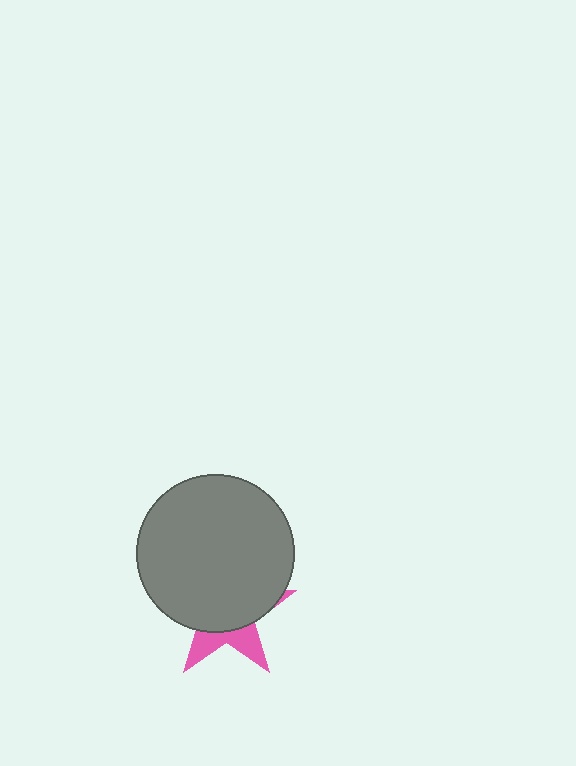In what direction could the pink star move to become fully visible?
The pink star could move down. That would shift it out from behind the gray circle entirely.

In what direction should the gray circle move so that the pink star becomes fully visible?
The gray circle should move up. That is the shortest direction to clear the overlap and leave the pink star fully visible.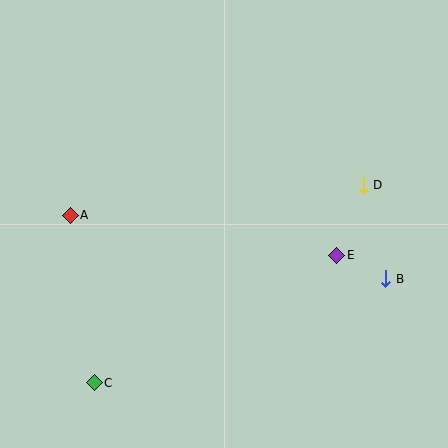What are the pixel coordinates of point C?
Point C is at (94, 383).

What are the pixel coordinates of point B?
Point B is at (386, 279).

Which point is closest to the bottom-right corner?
Point B is closest to the bottom-right corner.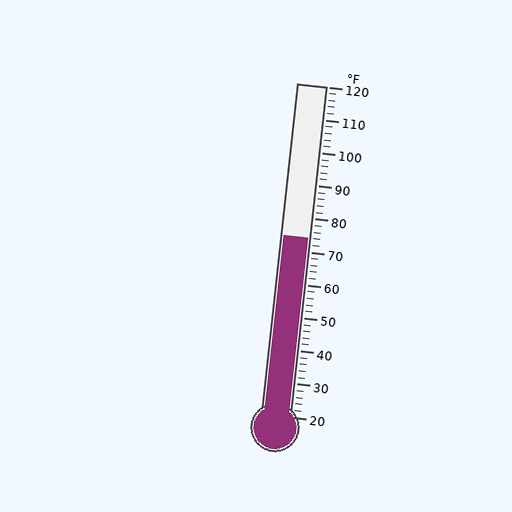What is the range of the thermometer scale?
The thermometer scale ranges from 20°F to 120°F.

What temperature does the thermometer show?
The thermometer shows approximately 74°F.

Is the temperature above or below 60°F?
The temperature is above 60°F.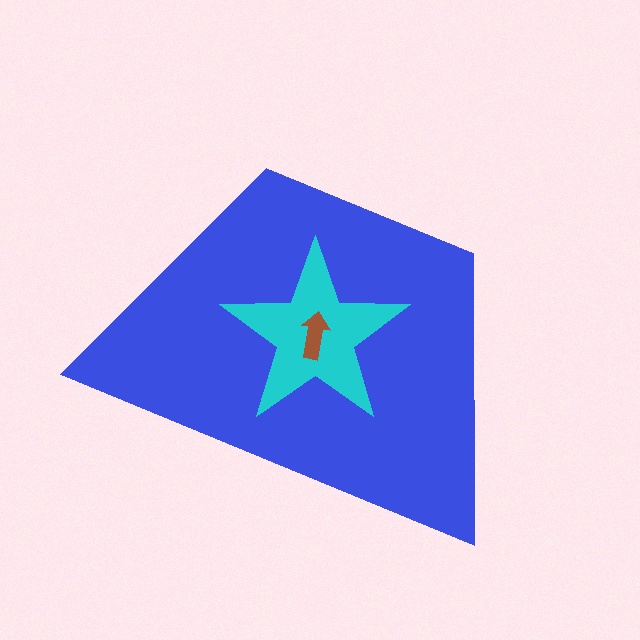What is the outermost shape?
The blue trapezoid.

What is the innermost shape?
The brown arrow.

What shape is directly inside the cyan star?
The brown arrow.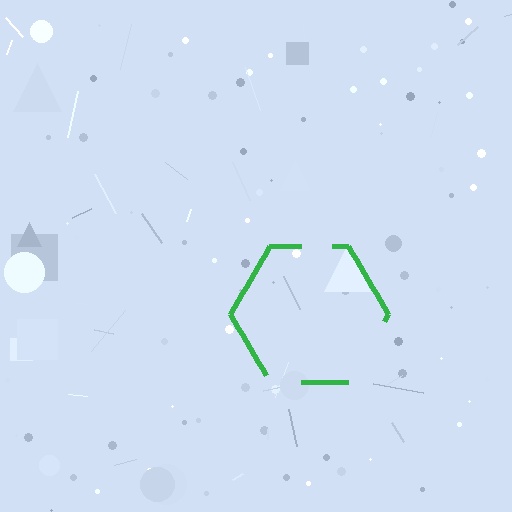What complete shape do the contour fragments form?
The contour fragments form a hexagon.